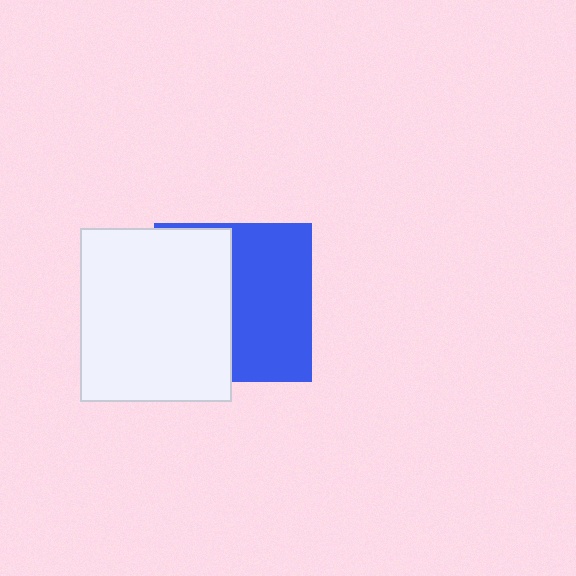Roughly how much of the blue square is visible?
About half of it is visible (roughly 52%).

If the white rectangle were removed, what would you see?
You would see the complete blue square.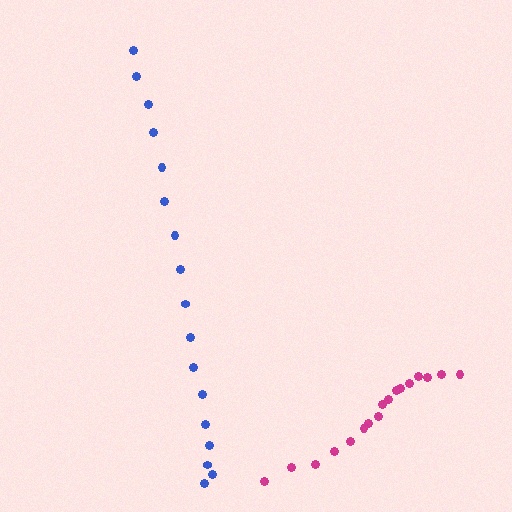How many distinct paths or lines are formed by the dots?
There are 2 distinct paths.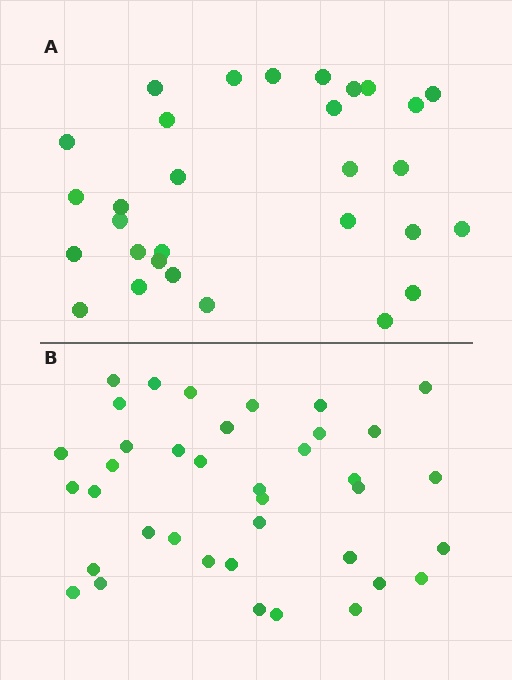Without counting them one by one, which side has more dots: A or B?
Region B (the bottom region) has more dots.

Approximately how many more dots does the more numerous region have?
Region B has roughly 8 or so more dots than region A.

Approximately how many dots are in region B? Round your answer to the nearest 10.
About 40 dots. (The exact count is 38, which rounds to 40.)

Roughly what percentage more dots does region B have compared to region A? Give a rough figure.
About 25% more.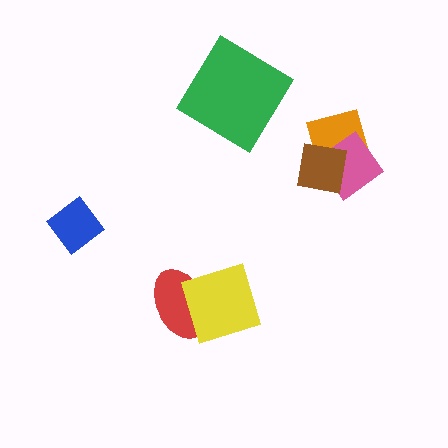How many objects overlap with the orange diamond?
2 objects overlap with the orange diamond.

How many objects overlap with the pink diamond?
2 objects overlap with the pink diamond.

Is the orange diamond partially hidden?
Yes, it is partially covered by another shape.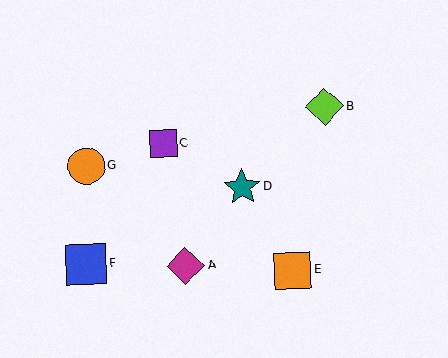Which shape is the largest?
The blue square (labeled F) is the largest.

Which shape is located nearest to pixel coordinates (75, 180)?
The orange circle (labeled G) at (86, 166) is nearest to that location.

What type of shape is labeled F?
Shape F is a blue square.